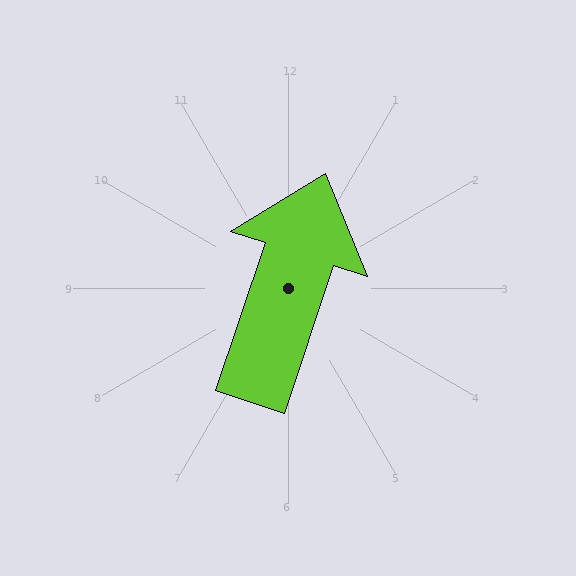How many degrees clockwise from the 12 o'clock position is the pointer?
Approximately 18 degrees.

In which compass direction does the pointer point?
North.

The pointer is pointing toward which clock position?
Roughly 1 o'clock.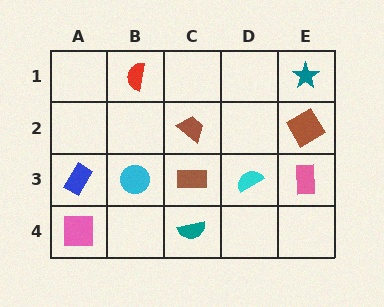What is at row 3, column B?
A cyan circle.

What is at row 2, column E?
A brown diamond.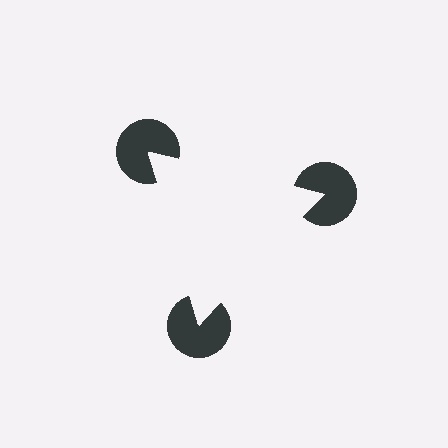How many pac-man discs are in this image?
There are 3 — one at each vertex of the illusory triangle.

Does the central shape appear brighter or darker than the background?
It typically appears slightly brighter than the background, even though no actual brightness change is drawn.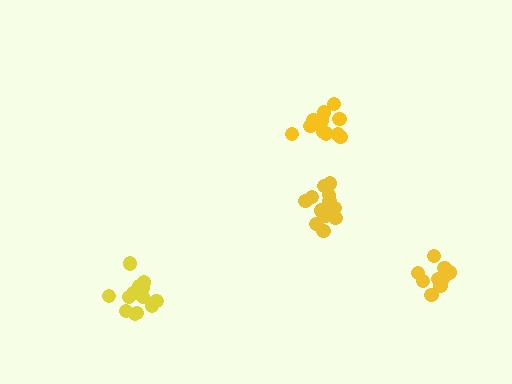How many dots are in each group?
Group 1: 12 dots, Group 2: 11 dots, Group 3: 12 dots, Group 4: 16 dots (51 total).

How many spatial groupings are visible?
There are 4 spatial groupings.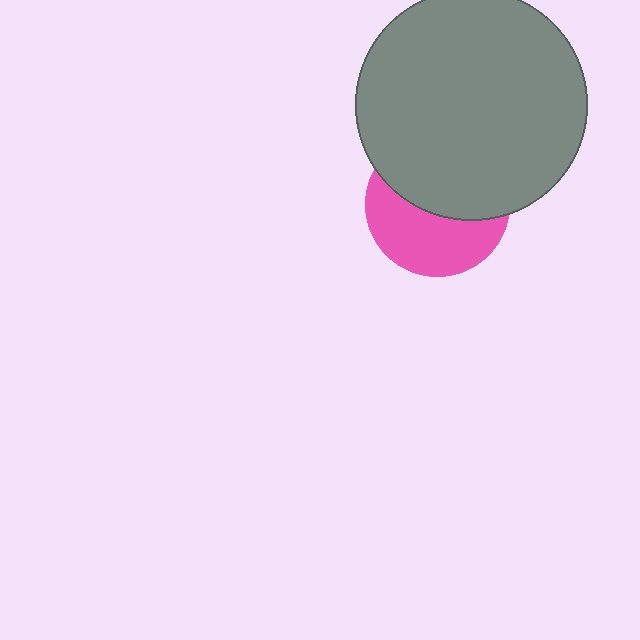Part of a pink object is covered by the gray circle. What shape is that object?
It is a circle.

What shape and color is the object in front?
The object in front is a gray circle.